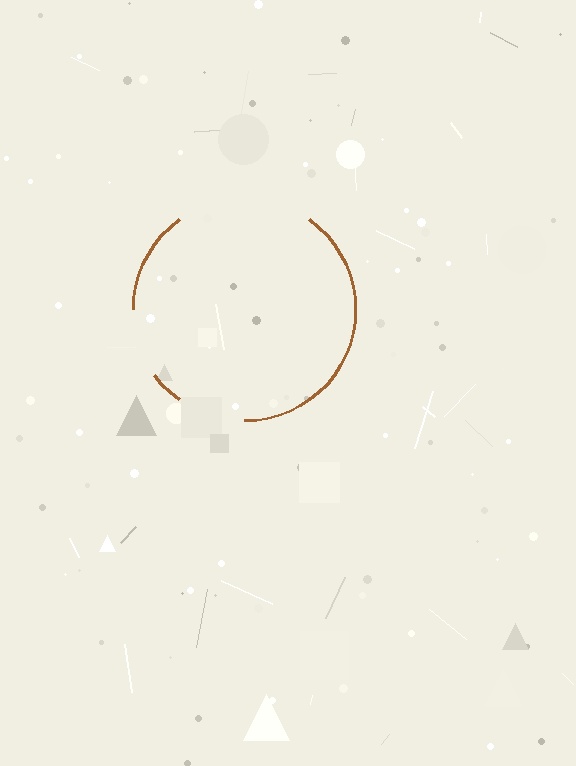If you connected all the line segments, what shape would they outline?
They would outline a circle.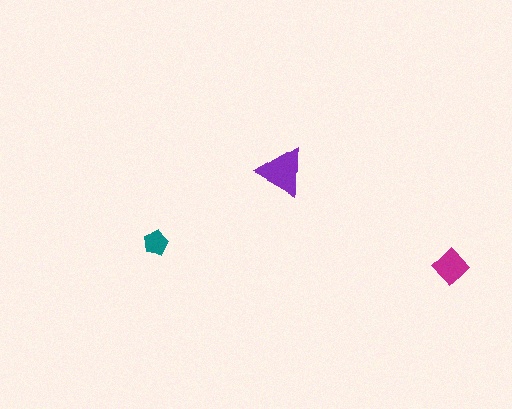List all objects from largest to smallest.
The purple triangle, the magenta diamond, the teal pentagon.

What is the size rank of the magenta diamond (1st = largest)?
2nd.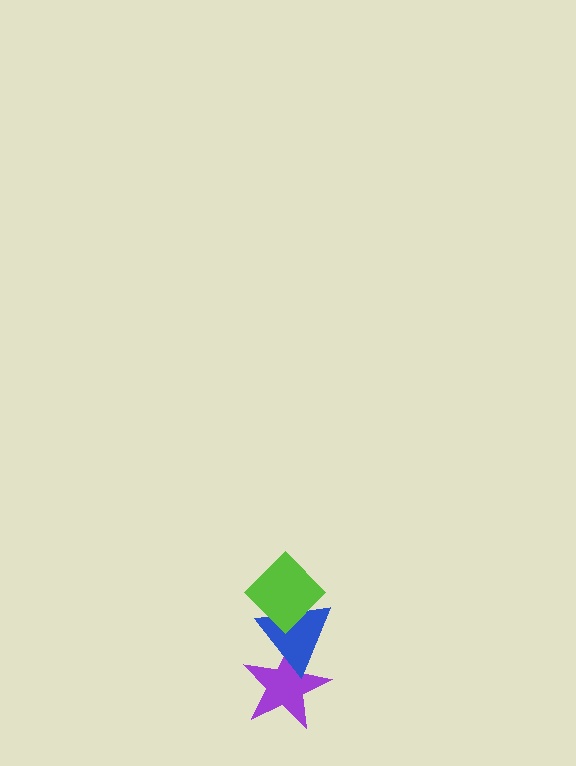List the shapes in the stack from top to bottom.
From top to bottom: the lime diamond, the blue triangle, the purple star.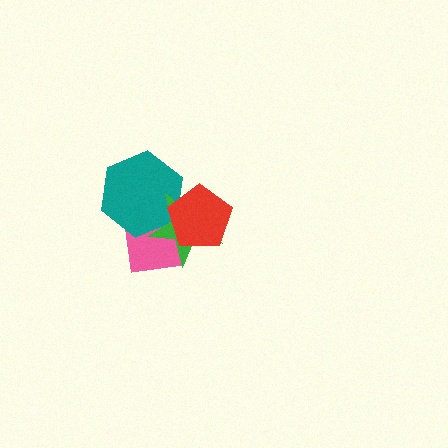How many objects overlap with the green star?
3 objects overlap with the green star.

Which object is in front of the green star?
The red pentagon is in front of the green star.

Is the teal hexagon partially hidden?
Yes, it is partially covered by another shape.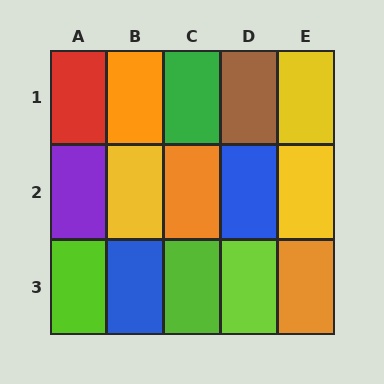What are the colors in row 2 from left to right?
Purple, yellow, orange, blue, yellow.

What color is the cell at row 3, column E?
Orange.